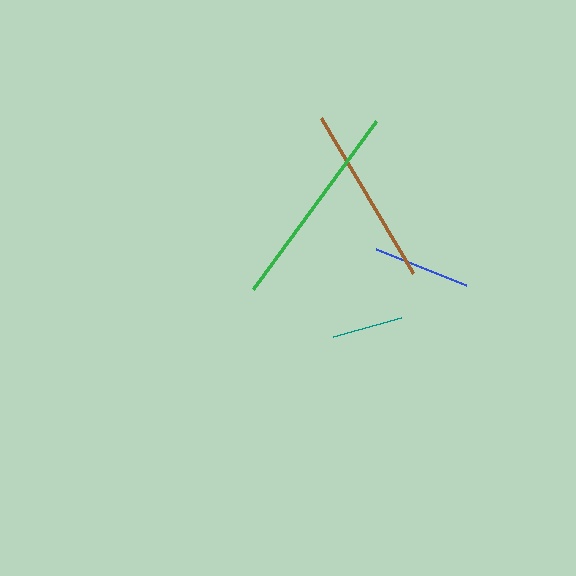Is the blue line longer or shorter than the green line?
The green line is longer than the blue line.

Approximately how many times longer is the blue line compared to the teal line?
The blue line is approximately 1.4 times the length of the teal line.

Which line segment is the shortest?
The teal line is the shortest at approximately 71 pixels.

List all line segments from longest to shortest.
From longest to shortest: green, brown, blue, teal.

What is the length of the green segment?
The green segment is approximately 209 pixels long.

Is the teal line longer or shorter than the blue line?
The blue line is longer than the teal line.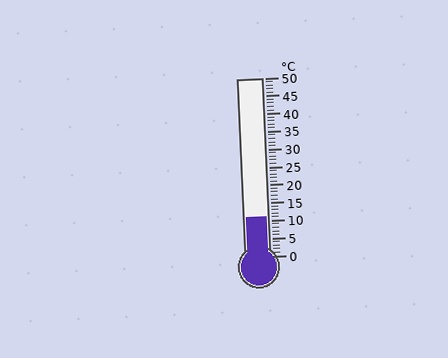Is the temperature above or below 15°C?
The temperature is below 15°C.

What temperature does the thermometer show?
The thermometer shows approximately 11°C.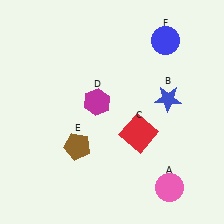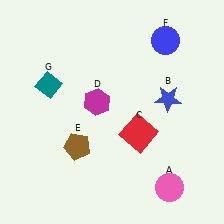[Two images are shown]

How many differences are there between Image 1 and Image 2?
There is 1 difference between the two images.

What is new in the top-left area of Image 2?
A teal diamond (G) was added in the top-left area of Image 2.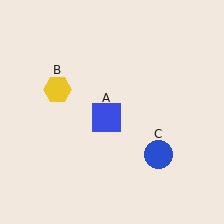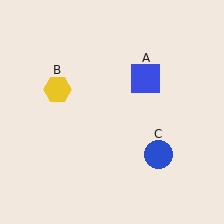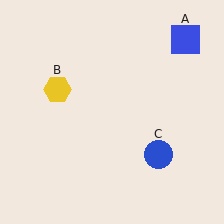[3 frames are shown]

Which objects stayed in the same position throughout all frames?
Yellow hexagon (object B) and blue circle (object C) remained stationary.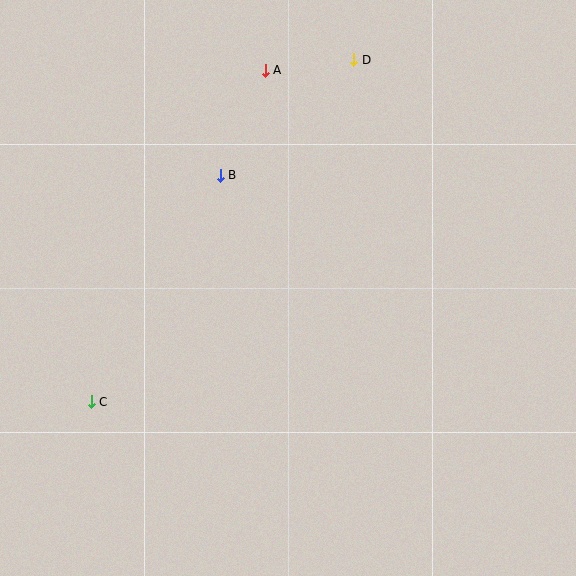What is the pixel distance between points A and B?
The distance between A and B is 114 pixels.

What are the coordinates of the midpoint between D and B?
The midpoint between D and B is at (287, 118).